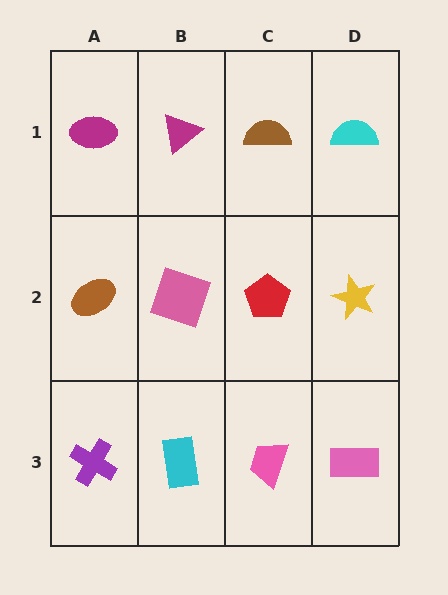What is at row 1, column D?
A cyan semicircle.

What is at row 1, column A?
A magenta ellipse.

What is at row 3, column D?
A pink rectangle.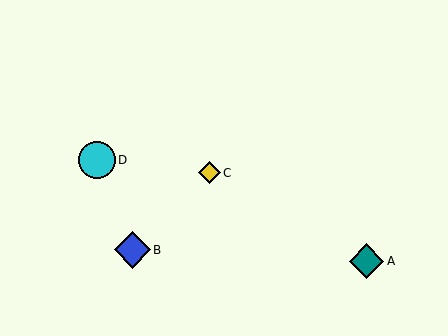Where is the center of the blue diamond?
The center of the blue diamond is at (132, 250).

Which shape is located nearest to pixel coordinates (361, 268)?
The teal diamond (labeled A) at (366, 261) is nearest to that location.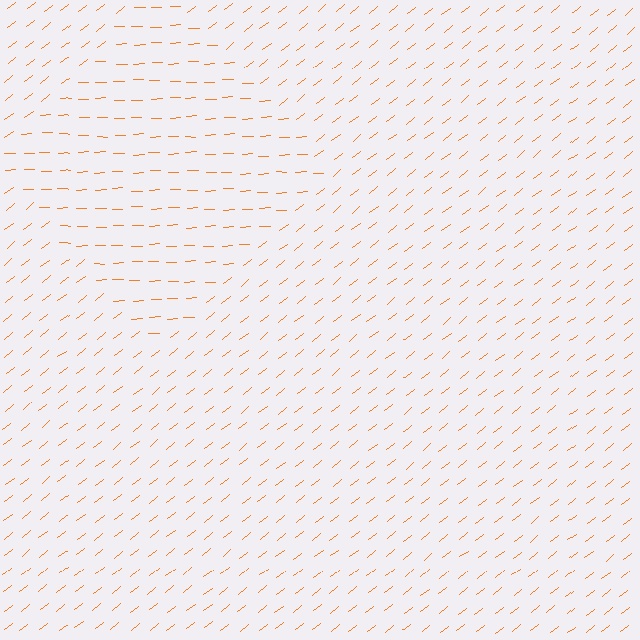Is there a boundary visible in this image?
Yes, there is a texture boundary formed by a change in line orientation.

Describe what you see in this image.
The image is filled with small orange line segments. A diamond region in the image has lines oriented differently from the surrounding lines, creating a visible texture boundary.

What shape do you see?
I see a diamond.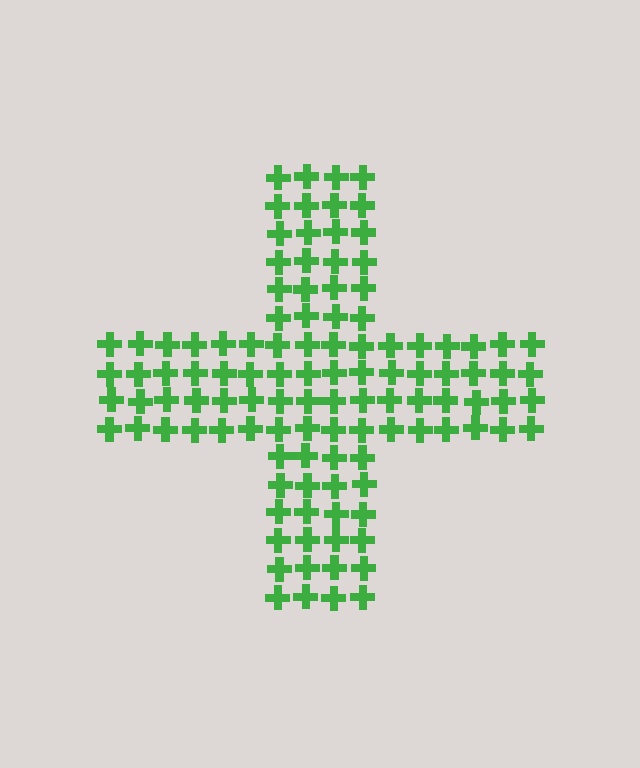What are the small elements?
The small elements are crosses.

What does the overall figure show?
The overall figure shows a cross.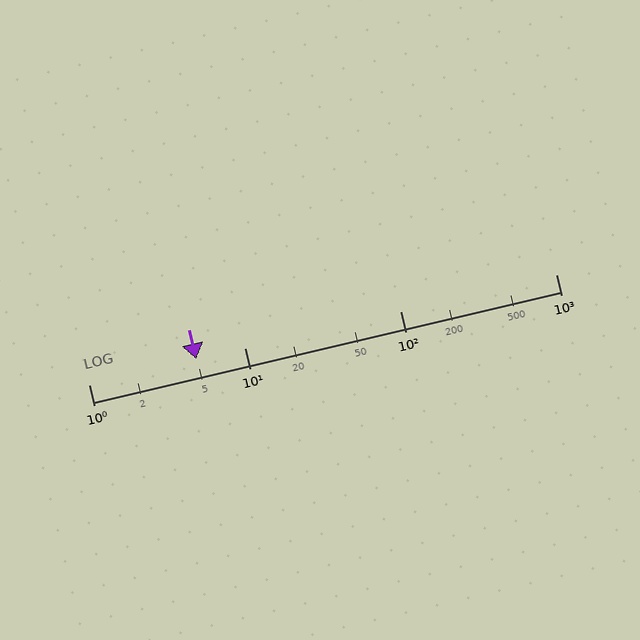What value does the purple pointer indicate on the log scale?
The pointer indicates approximately 4.9.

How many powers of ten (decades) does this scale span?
The scale spans 3 decades, from 1 to 1000.